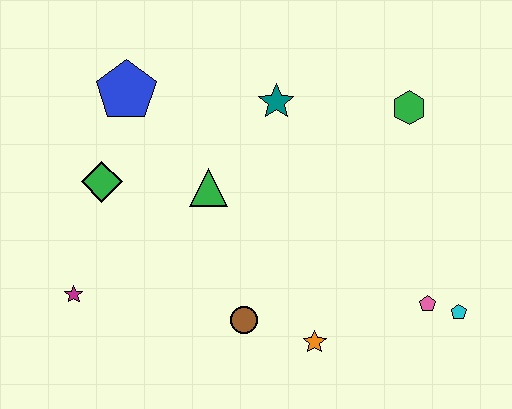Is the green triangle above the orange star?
Yes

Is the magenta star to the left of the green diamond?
Yes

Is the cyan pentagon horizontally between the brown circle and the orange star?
No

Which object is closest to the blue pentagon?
The green diamond is closest to the blue pentagon.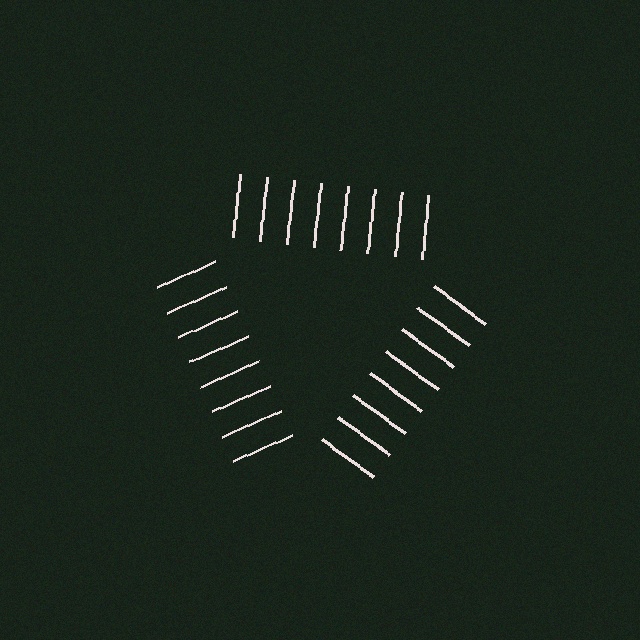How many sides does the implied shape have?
3 sides — the line-ends trace a triangle.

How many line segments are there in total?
24 — 8 along each of the 3 edges.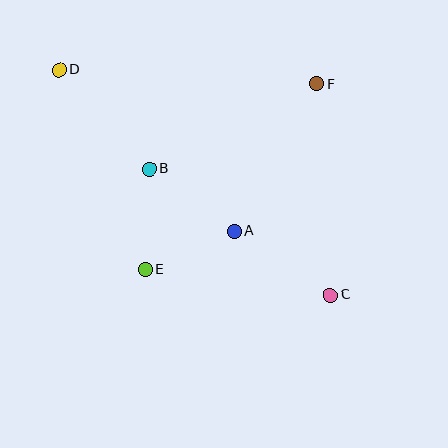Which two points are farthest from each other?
Points C and D are farthest from each other.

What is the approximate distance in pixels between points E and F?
The distance between E and F is approximately 253 pixels.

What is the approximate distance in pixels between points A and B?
The distance between A and B is approximately 106 pixels.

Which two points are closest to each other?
Points A and E are closest to each other.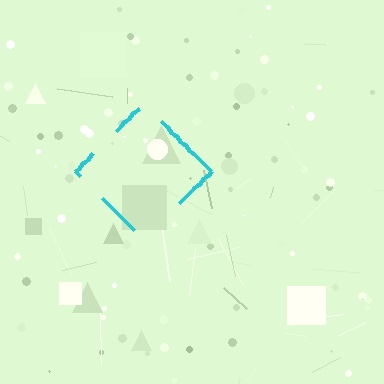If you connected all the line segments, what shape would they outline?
They would outline a diamond.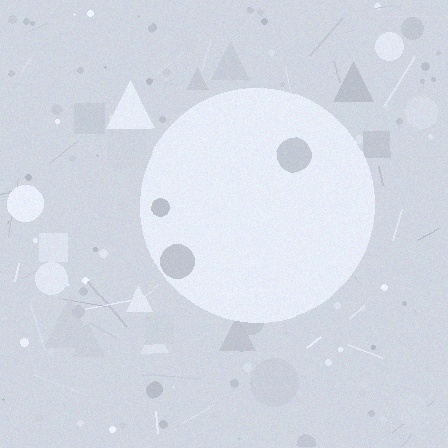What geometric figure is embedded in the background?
A circle is embedded in the background.